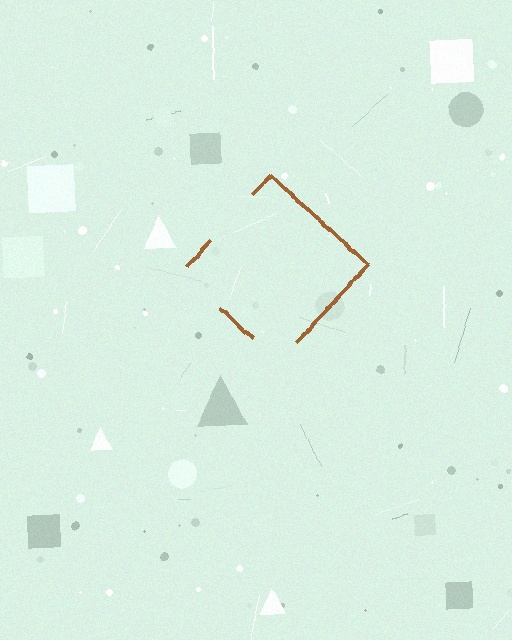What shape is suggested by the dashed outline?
The dashed outline suggests a diamond.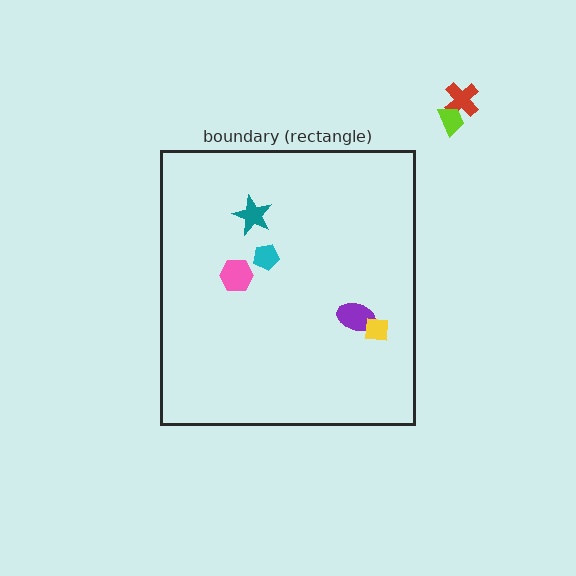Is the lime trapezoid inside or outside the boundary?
Outside.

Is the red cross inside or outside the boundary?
Outside.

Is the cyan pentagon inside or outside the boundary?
Inside.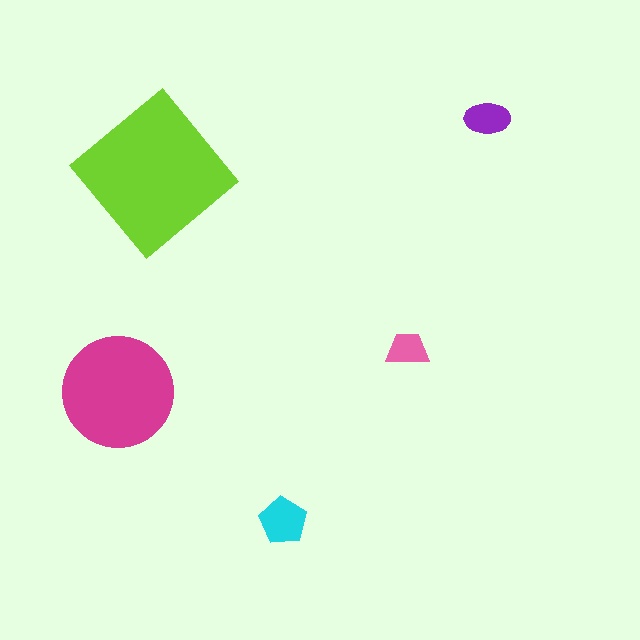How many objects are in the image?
There are 5 objects in the image.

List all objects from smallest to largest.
The pink trapezoid, the purple ellipse, the cyan pentagon, the magenta circle, the lime diamond.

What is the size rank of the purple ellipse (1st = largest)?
4th.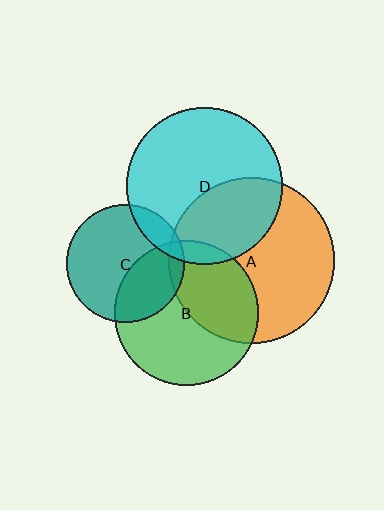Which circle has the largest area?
Circle A (orange).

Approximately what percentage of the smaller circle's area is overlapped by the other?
Approximately 35%.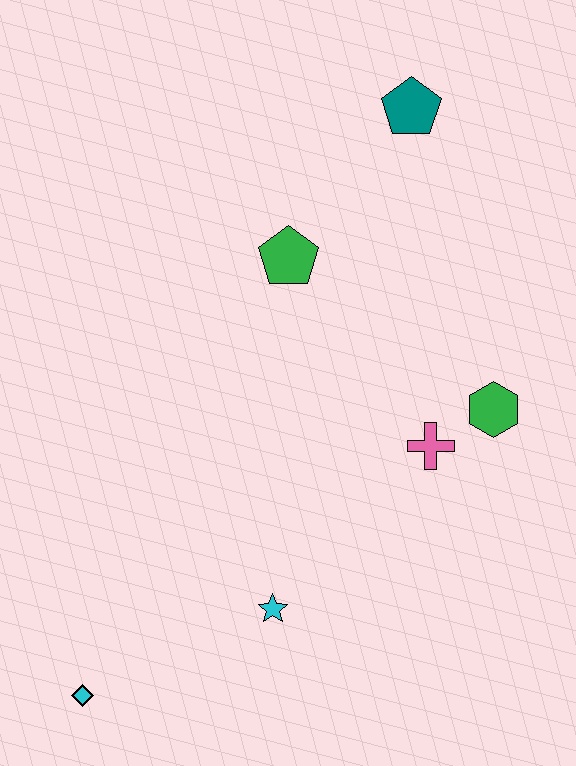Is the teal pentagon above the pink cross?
Yes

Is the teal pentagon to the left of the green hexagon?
Yes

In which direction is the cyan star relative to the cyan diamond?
The cyan star is to the right of the cyan diamond.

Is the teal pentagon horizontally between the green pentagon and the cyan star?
No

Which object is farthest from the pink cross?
The cyan diamond is farthest from the pink cross.